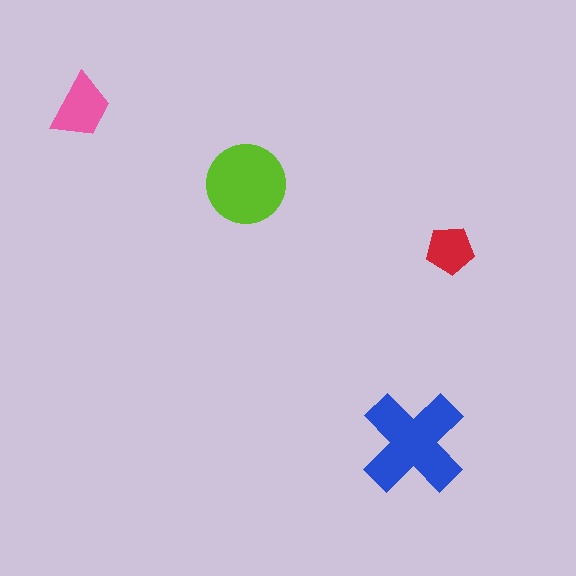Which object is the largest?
The blue cross.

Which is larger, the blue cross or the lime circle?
The blue cross.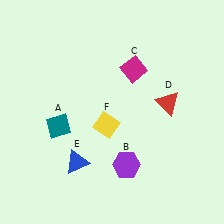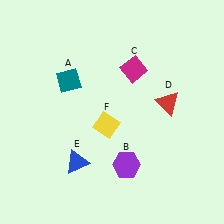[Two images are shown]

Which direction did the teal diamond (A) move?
The teal diamond (A) moved up.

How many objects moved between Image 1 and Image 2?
1 object moved between the two images.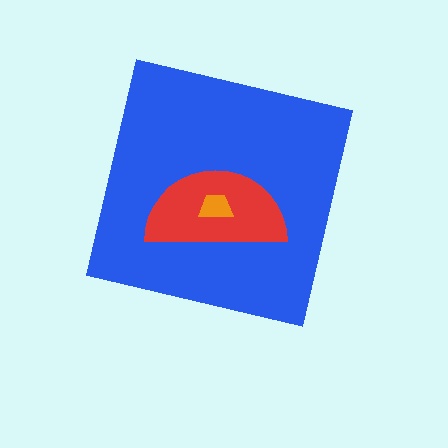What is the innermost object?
The orange trapezoid.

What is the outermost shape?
The blue square.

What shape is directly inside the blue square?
The red semicircle.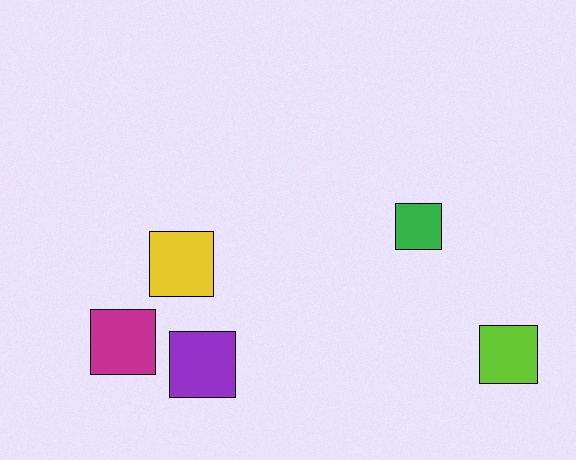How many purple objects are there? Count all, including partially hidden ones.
There is 1 purple object.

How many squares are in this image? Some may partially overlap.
There are 5 squares.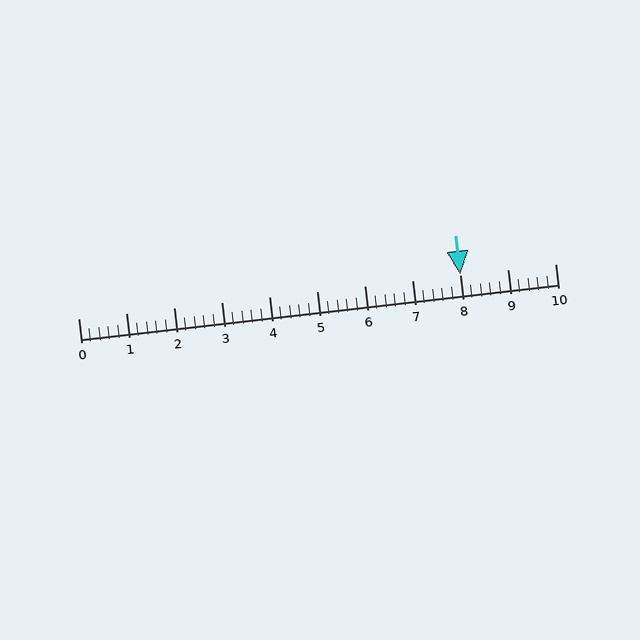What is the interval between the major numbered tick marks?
The major tick marks are spaced 1 units apart.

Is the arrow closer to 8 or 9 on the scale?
The arrow is closer to 8.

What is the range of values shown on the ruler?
The ruler shows values from 0 to 10.